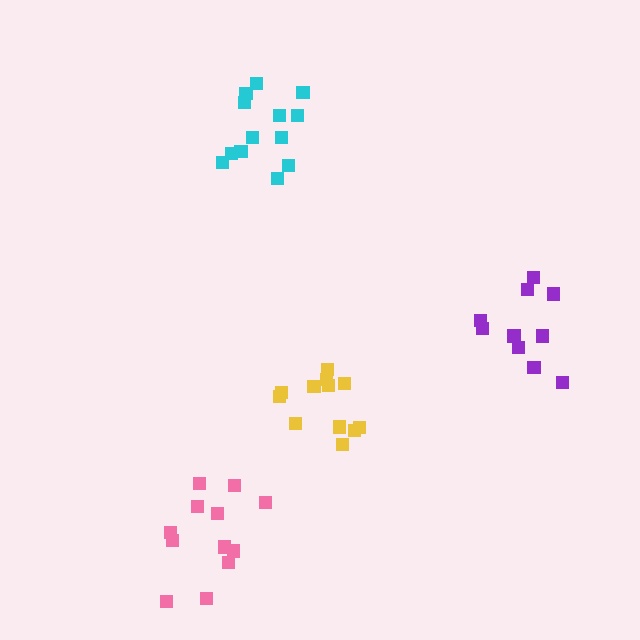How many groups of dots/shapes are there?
There are 4 groups.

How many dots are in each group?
Group 1: 13 dots, Group 2: 10 dots, Group 3: 12 dots, Group 4: 12 dots (47 total).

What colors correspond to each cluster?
The clusters are colored: cyan, purple, yellow, pink.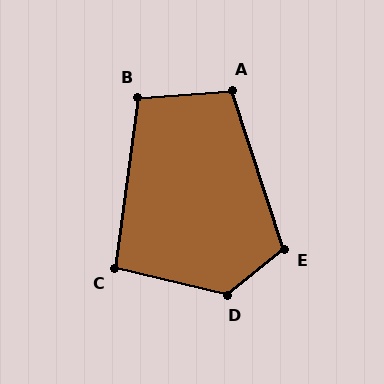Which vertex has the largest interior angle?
D, at approximately 128 degrees.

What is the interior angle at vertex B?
Approximately 102 degrees (obtuse).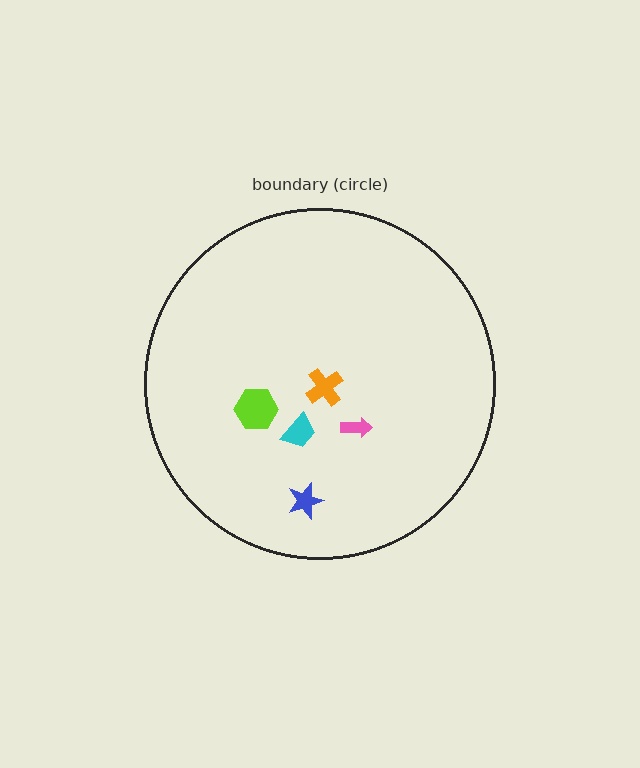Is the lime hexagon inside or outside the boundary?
Inside.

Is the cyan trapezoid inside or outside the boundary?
Inside.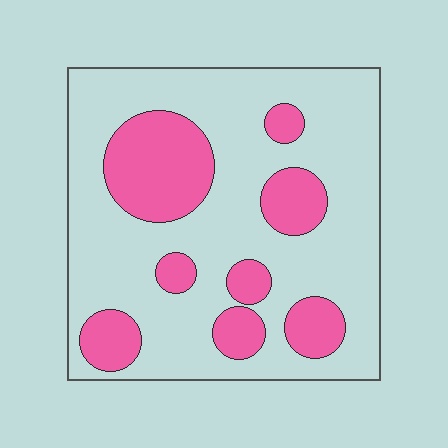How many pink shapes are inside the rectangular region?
8.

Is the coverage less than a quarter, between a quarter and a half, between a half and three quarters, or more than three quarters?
Between a quarter and a half.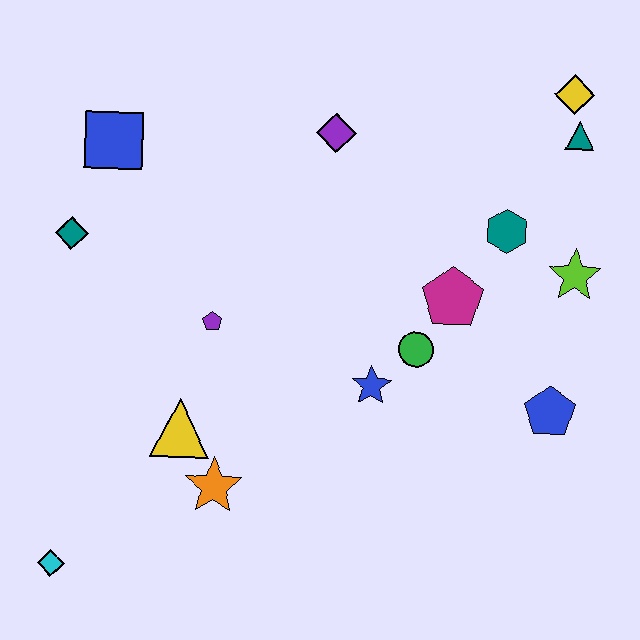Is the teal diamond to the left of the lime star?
Yes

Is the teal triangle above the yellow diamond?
No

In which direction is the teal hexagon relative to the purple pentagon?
The teal hexagon is to the right of the purple pentagon.